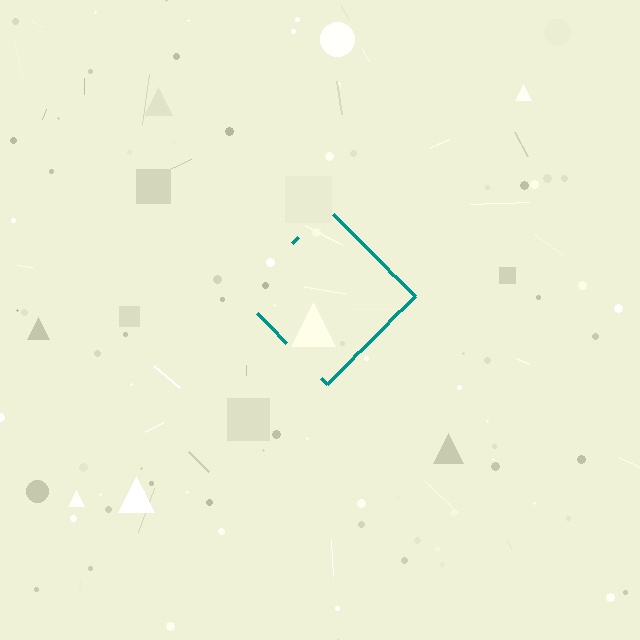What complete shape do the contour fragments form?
The contour fragments form a diamond.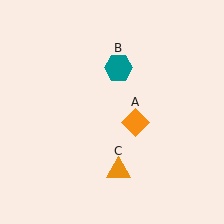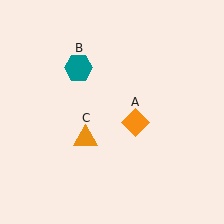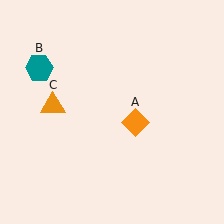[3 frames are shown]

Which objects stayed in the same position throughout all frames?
Orange diamond (object A) remained stationary.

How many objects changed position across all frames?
2 objects changed position: teal hexagon (object B), orange triangle (object C).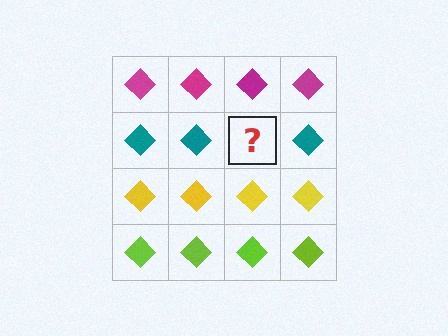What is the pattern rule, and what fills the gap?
The rule is that each row has a consistent color. The gap should be filled with a teal diamond.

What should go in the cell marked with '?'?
The missing cell should contain a teal diamond.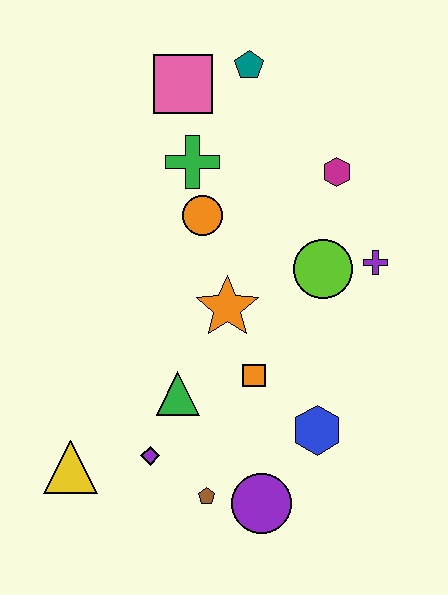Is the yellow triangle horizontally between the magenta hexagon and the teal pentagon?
No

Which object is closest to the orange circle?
The green cross is closest to the orange circle.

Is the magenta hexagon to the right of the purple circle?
Yes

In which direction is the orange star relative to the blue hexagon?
The orange star is above the blue hexagon.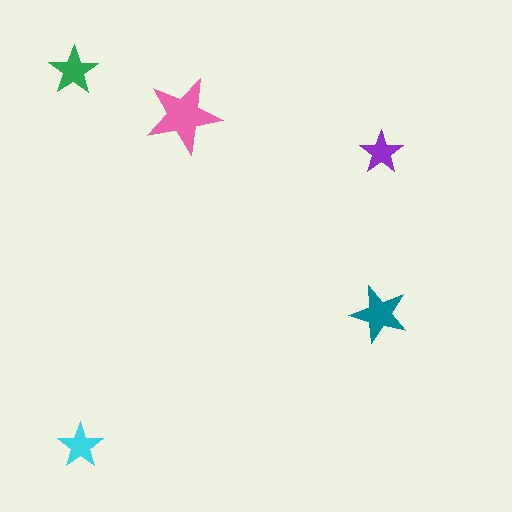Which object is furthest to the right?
The purple star is rightmost.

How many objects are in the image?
There are 5 objects in the image.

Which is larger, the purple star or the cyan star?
The cyan one.